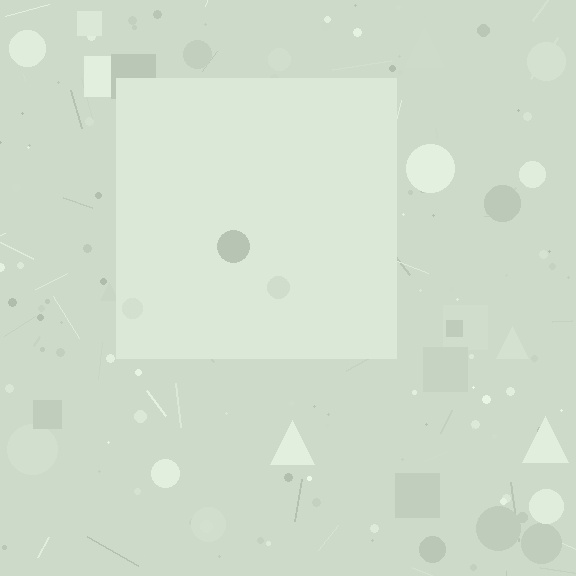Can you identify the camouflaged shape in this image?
The camouflaged shape is a square.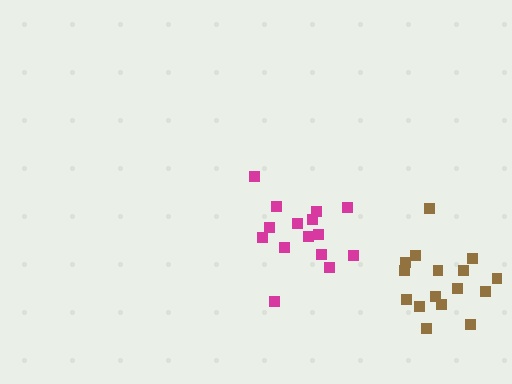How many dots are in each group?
Group 1: 15 dots, Group 2: 16 dots (31 total).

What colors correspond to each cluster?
The clusters are colored: magenta, brown.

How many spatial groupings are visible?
There are 2 spatial groupings.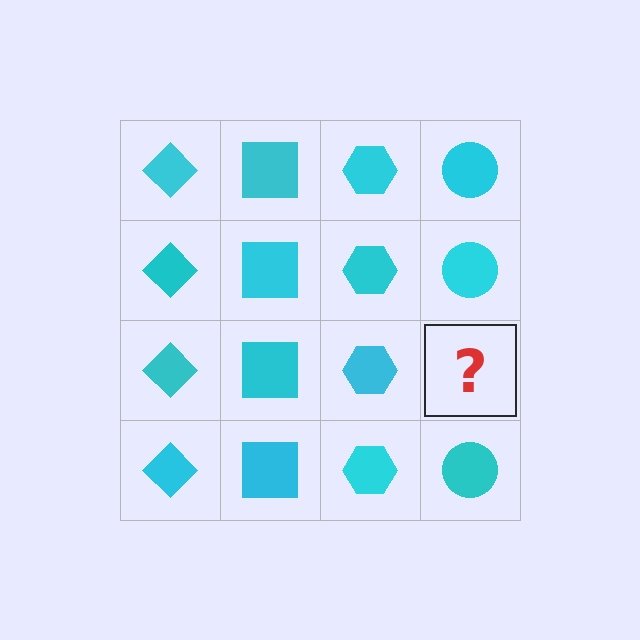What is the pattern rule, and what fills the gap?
The rule is that each column has a consistent shape. The gap should be filled with a cyan circle.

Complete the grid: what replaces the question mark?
The question mark should be replaced with a cyan circle.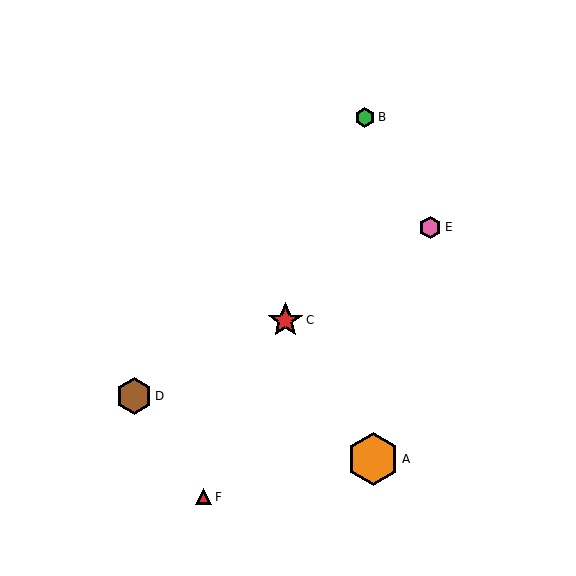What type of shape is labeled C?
Shape C is a red star.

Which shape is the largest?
The orange hexagon (labeled A) is the largest.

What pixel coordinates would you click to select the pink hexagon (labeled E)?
Click at (430, 227) to select the pink hexagon E.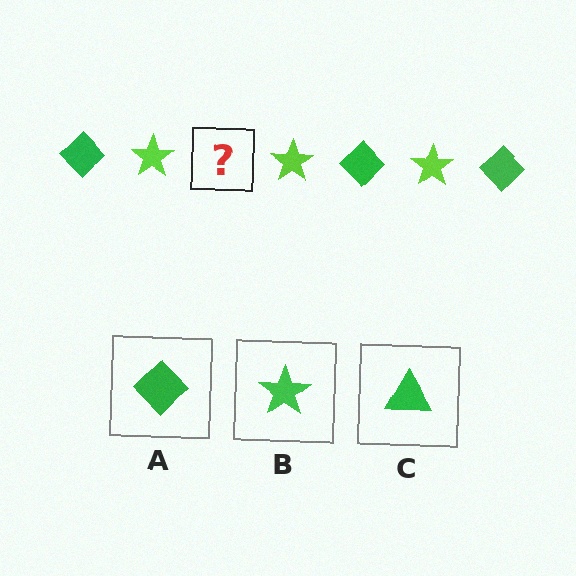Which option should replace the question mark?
Option A.